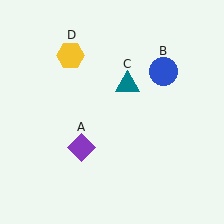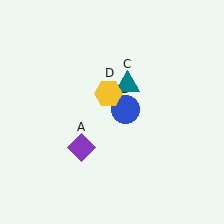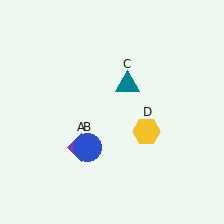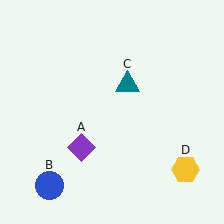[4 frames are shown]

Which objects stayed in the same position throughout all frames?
Purple diamond (object A) and teal triangle (object C) remained stationary.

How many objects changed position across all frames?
2 objects changed position: blue circle (object B), yellow hexagon (object D).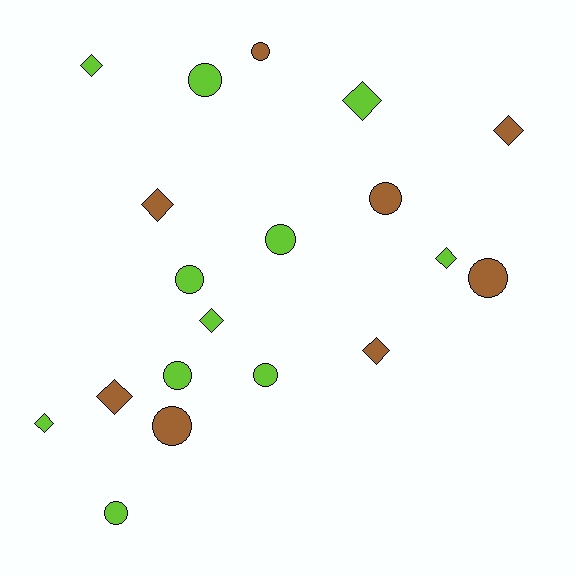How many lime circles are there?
There are 6 lime circles.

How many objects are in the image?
There are 19 objects.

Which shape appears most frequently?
Circle, with 10 objects.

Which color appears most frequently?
Lime, with 11 objects.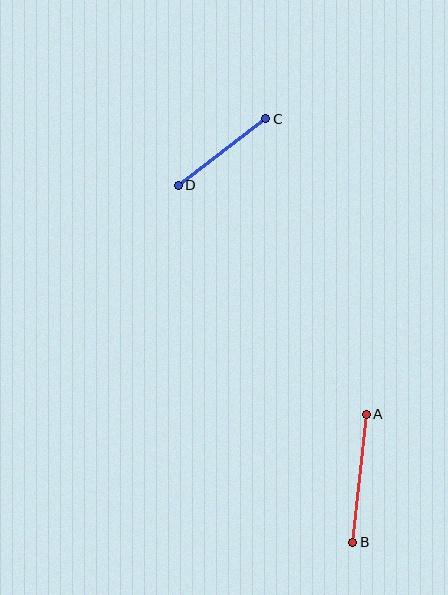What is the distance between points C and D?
The distance is approximately 110 pixels.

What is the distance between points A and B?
The distance is approximately 129 pixels.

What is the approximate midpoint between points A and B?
The midpoint is at approximately (359, 478) pixels.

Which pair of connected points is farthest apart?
Points A and B are farthest apart.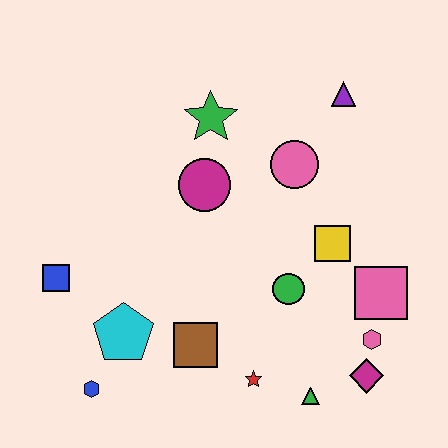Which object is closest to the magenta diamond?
The pink hexagon is closest to the magenta diamond.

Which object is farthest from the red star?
The purple triangle is farthest from the red star.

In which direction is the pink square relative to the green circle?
The pink square is to the right of the green circle.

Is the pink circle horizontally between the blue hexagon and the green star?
No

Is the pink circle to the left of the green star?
No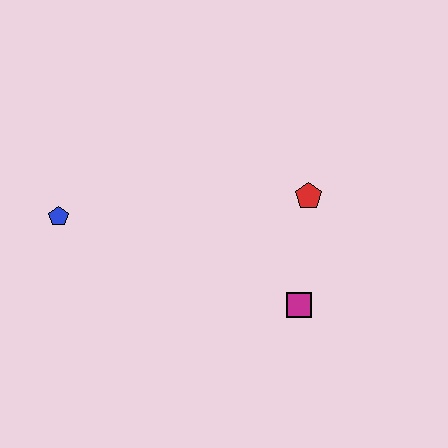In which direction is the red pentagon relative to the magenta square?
The red pentagon is above the magenta square.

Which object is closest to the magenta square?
The red pentagon is closest to the magenta square.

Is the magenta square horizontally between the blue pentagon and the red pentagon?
Yes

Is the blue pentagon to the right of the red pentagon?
No